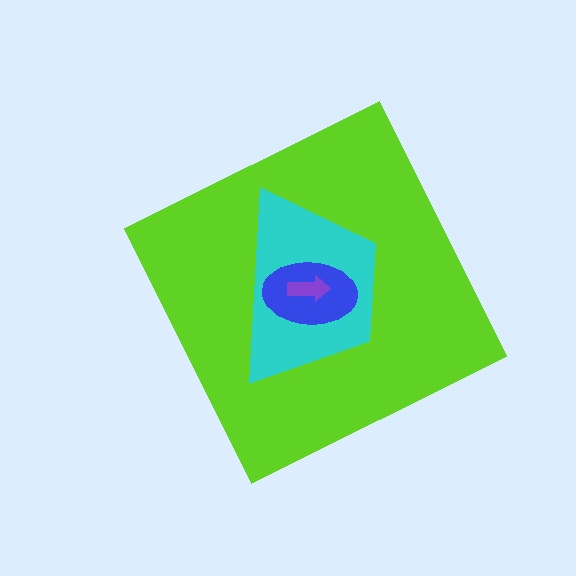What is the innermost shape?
The purple arrow.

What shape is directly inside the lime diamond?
The cyan trapezoid.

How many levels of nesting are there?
4.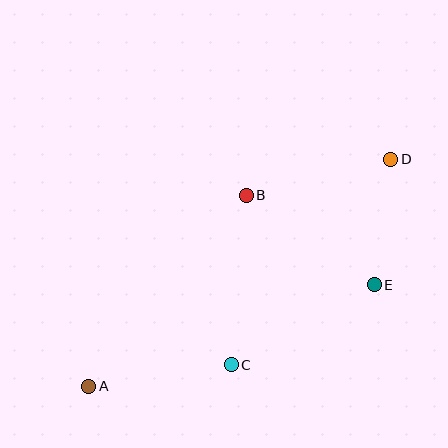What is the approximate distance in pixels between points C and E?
The distance between C and E is approximately 164 pixels.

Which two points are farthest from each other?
Points A and D are farthest from each other.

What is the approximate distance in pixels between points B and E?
The distance between B and E is approximately 156 pixels.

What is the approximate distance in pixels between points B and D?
The distance between B and D is approximately 149 pixels.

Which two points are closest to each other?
Points D and E are closest to each other.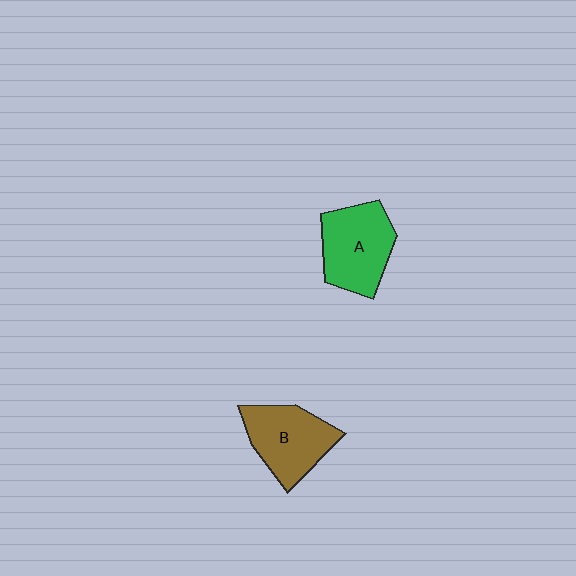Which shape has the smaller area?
Shape B (brown).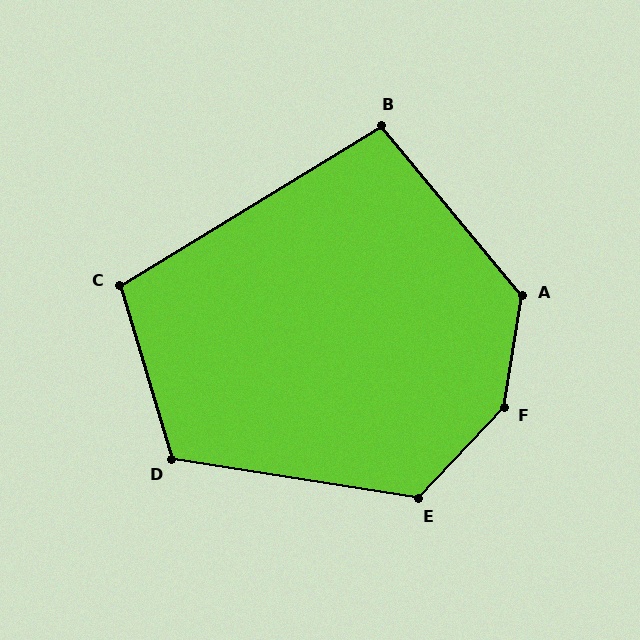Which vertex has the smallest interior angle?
B, at approximately 98 degrees.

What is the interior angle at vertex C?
Approximately 105 degrees (obtuse).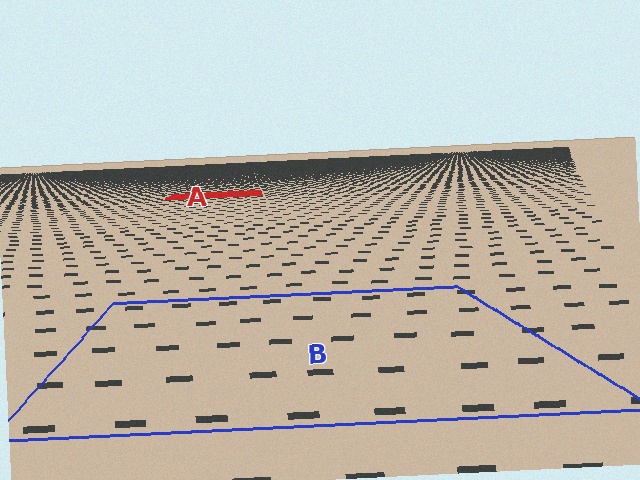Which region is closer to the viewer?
Region B is closer. The texture elements there are larger and more spread out.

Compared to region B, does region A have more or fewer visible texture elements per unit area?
Region A has more texture elements per unit area — they are packed more densely because it is farther away.